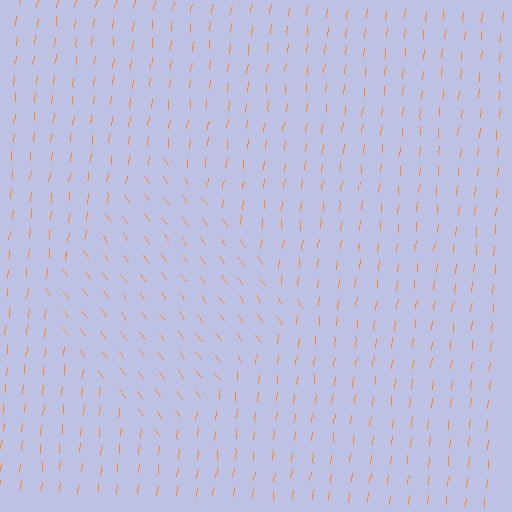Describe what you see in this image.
The image is filled with small orange line segments. A diamond region in the image has lines oriented differently from the surrounding lines, creating a visible texture boundary.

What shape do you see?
I see a diamond.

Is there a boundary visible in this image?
Yes, there is a texture boundary formed by a change in line orientation.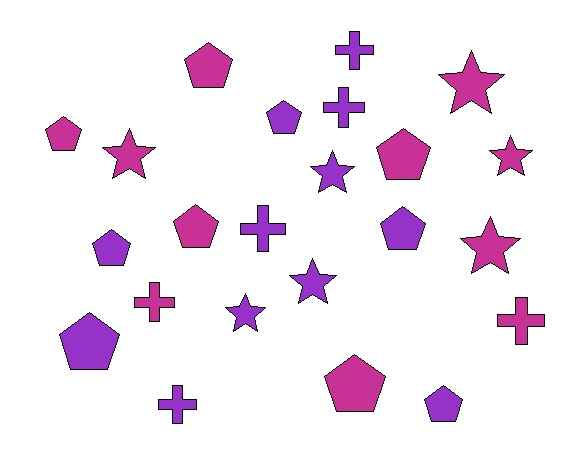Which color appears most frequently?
Purple, with 12 objects.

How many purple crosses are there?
There are 4 purple crosses.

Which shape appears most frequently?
Pentagon, with 10 objects.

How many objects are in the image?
There are 23 objects.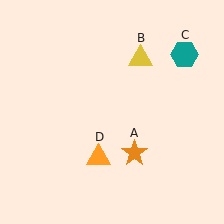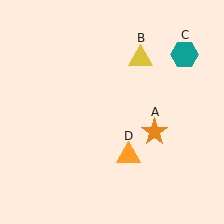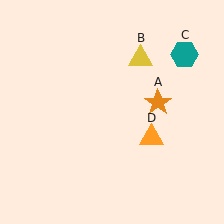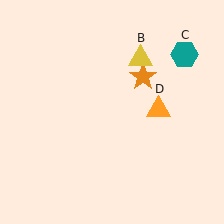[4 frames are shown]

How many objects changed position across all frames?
2 objects changed position: orange star (object A), orange triangle (object D).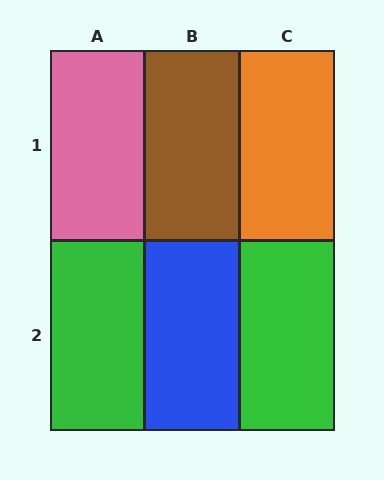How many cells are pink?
1 cell is pink.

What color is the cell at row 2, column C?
Green.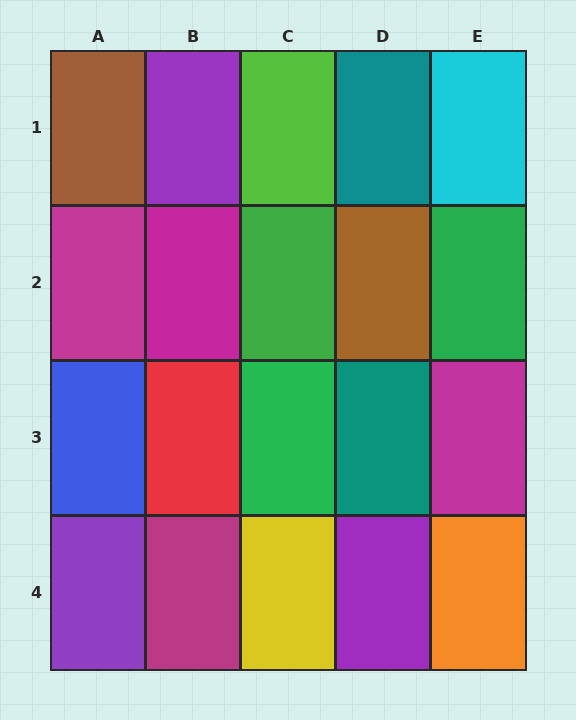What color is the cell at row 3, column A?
Blue.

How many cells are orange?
1 cell is orange.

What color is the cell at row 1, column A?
Brown.